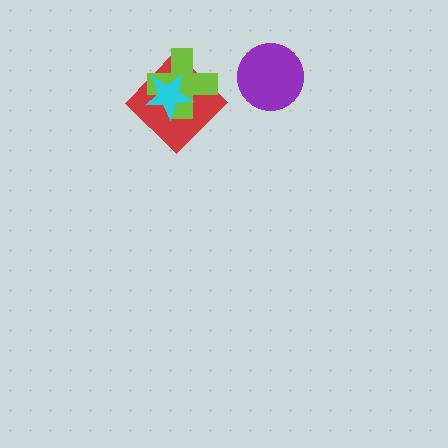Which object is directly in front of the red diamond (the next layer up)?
The lime cross is directly in front of the red diamond.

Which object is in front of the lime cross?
The cyan star is in front of the lime cross.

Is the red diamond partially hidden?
Yes, it is partially covered by another shape.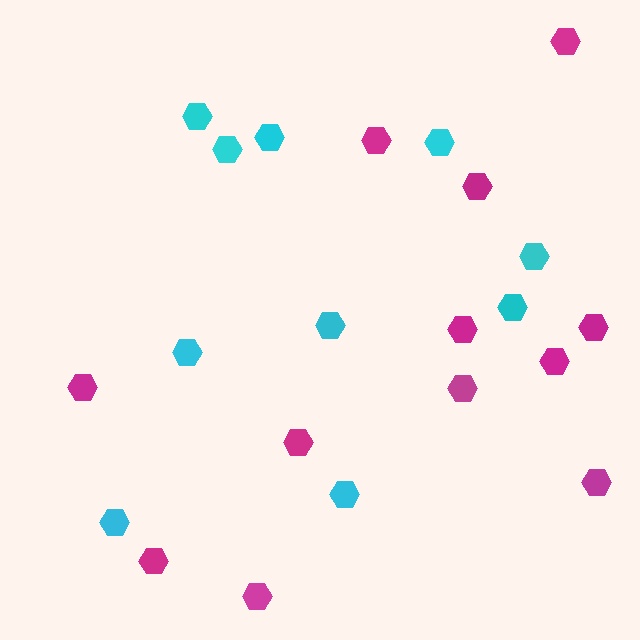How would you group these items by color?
There are 2 groups: one group of cyan hexagons (10) and one group of magenta hexagons (12).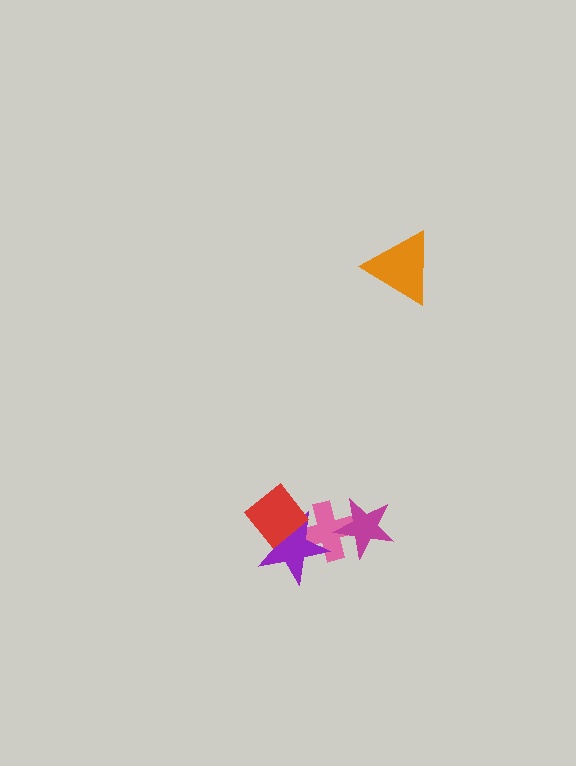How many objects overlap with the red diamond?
2 objects overlap with the red diamond.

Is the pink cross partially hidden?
Yes, it is partially covered by another shape.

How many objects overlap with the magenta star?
1 object overlaps with the magenta star.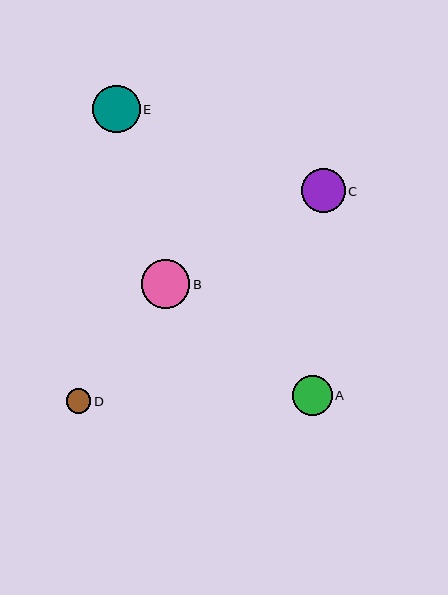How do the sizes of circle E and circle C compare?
Circle E and circle C are approximately the same size.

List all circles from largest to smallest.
From largest to smallest: B, E, C, A, D.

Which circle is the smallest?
Circle D is the smallest with a size of approximately 25 pixels.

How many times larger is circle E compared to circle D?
Circle E is approximately 1.9 times the size of circle D.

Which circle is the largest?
Circle B is the largest with a size of approximately 48 pixels.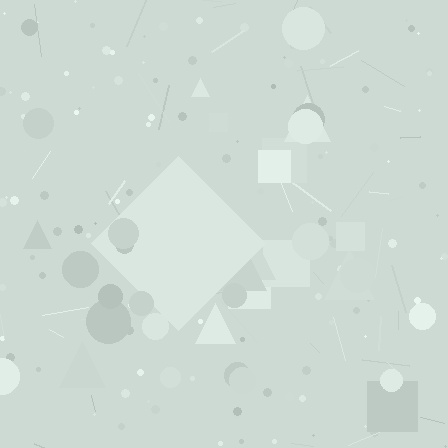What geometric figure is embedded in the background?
A diamond is embedded in the background.